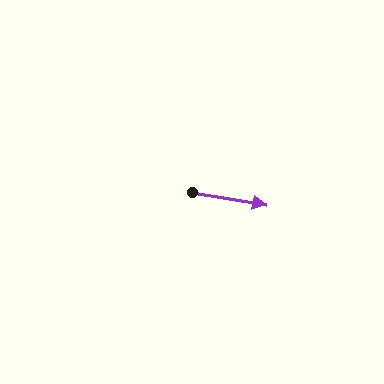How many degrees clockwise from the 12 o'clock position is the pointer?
Approximately 100 degrees.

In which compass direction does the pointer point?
East.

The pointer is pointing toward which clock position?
Roughly 3 o'clock.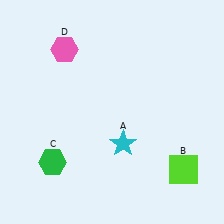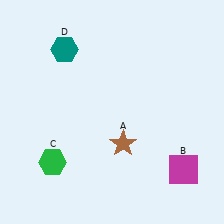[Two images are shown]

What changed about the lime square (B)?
In Image 1, B is lime. In Image 2, it changed to magenta.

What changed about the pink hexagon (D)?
In Image 1, D is pink. In Image 2, it changed to teal.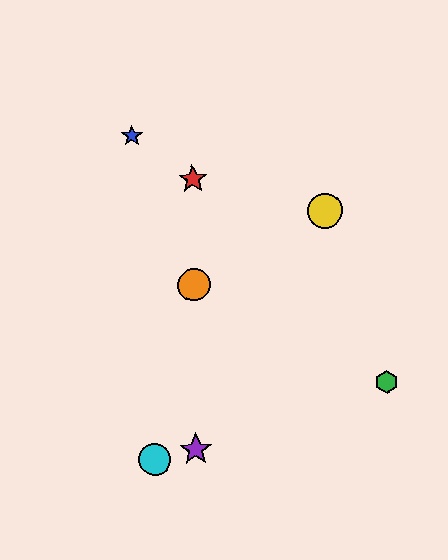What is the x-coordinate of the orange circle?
The orange circle is at x≈194.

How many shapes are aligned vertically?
3 shapes (the red star, the purple star, the orange circle) are aligned vertically.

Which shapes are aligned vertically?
The red star, the purple star, the orange circle are aligned vertically.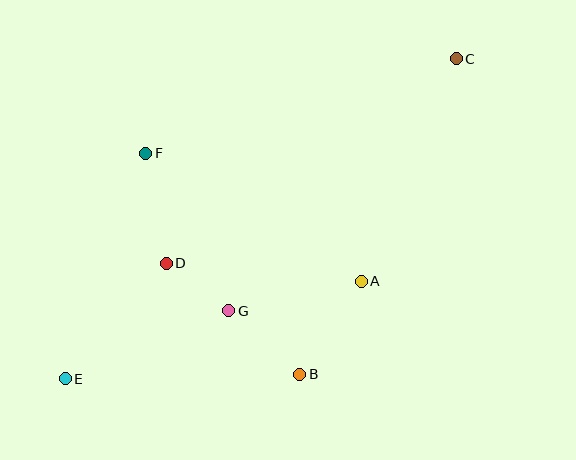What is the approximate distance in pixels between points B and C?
The distance between B and C is approximately 352 pixels.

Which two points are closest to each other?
Points D and G are closest to each other.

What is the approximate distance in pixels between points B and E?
The distance between B and E is approximately 235 pixels.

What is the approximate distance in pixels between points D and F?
The distance between D and F is approximately 112 pixels.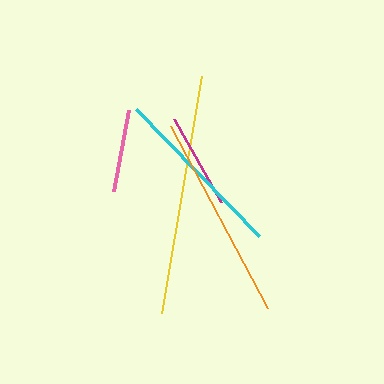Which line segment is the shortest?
The pink line is the shortest at approximately 82 pixels.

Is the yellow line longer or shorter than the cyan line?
The yellow line is longer than the cyan line.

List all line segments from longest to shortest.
From longest to shortest: yellow, orange, cyan, magenta, pink.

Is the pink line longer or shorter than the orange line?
The orange line is longer than the pink line.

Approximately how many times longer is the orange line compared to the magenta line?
The orange line is approximately 2.2 times the length of the magenta line.